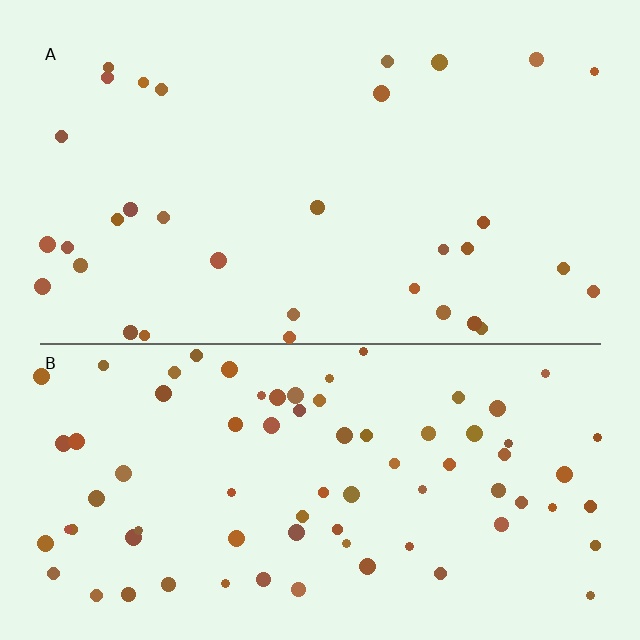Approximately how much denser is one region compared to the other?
Approximately 2.3× — region B over region A.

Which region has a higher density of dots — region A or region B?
B (the bottom).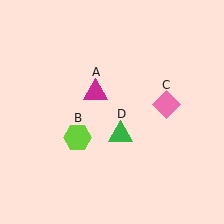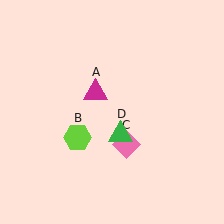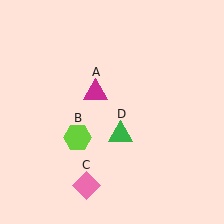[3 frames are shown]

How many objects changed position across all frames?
1 object changed position: pink diamond (object C).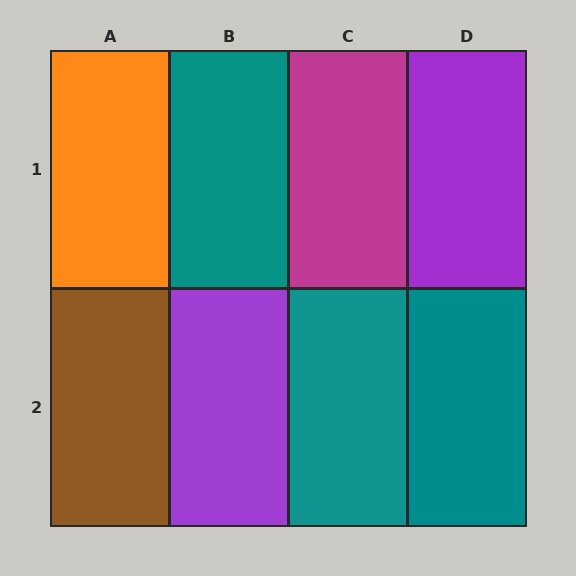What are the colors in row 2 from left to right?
Brown, purple, teal, teal.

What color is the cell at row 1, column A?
Orange.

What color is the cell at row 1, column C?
Magenta.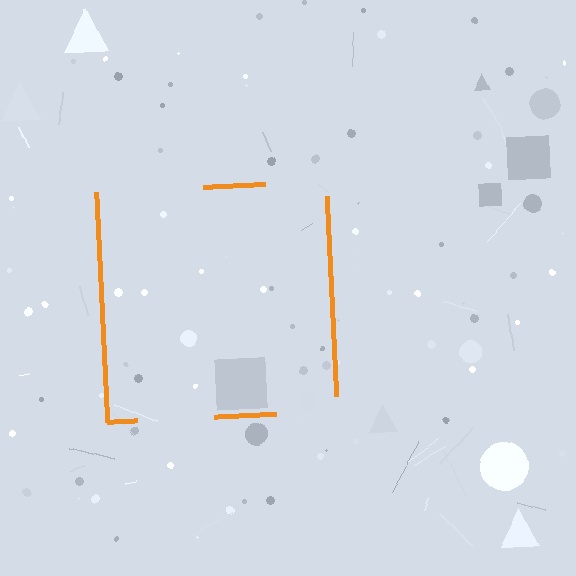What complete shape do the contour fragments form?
The contour fragments form a square.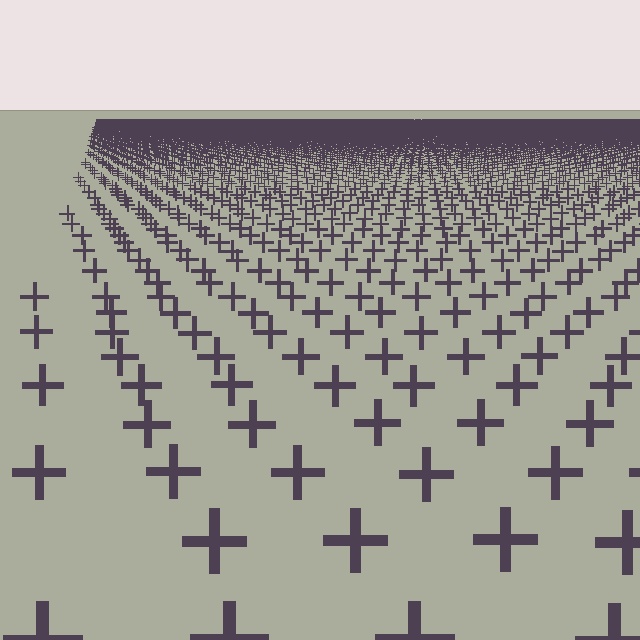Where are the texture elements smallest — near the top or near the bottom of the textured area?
Near the top.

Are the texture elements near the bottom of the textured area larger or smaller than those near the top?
Larger. Near the bottom, elements are closer to the viewer and appear at a bigger on-screen size.